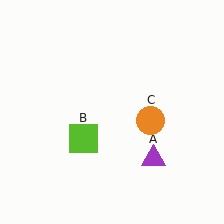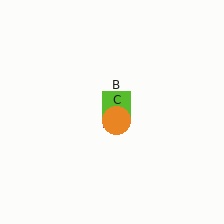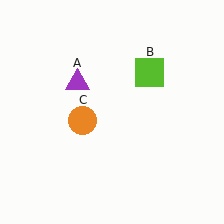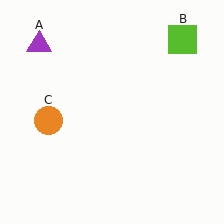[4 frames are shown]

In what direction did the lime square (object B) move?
The lime square (object B) moved up and to the right.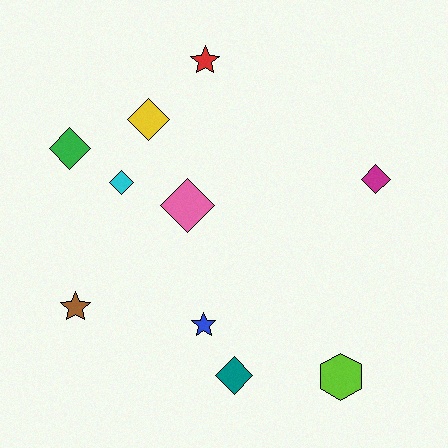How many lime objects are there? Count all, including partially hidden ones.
There is 1 lime object.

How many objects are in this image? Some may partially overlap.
There are 10 objects.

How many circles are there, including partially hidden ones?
There are no circles.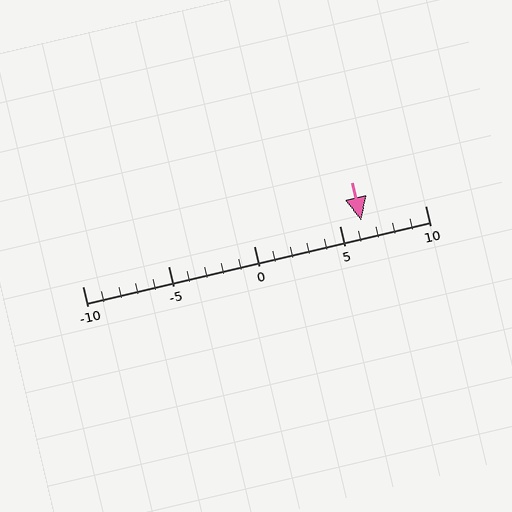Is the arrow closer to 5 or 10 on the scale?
The arrow is closer to 5.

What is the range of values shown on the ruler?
The ruler shows values from -10 to 10.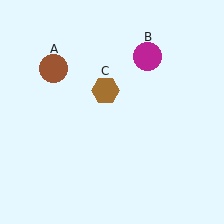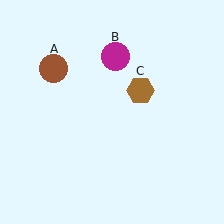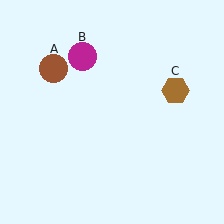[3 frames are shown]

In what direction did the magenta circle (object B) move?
The magenta circle (object B) moved left.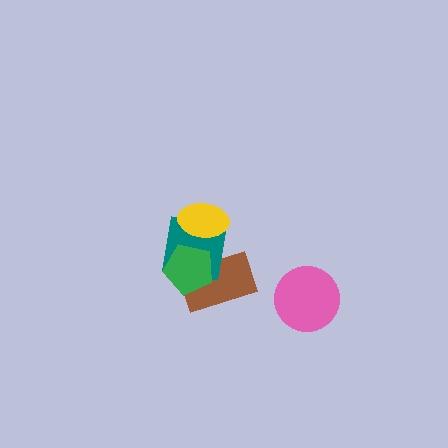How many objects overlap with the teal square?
3 objects overlap with the teal square.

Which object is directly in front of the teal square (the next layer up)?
The yellow ellipse is directly in front of the teal square.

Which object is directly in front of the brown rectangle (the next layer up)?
The teal square is directly in front of the brown rectangle.